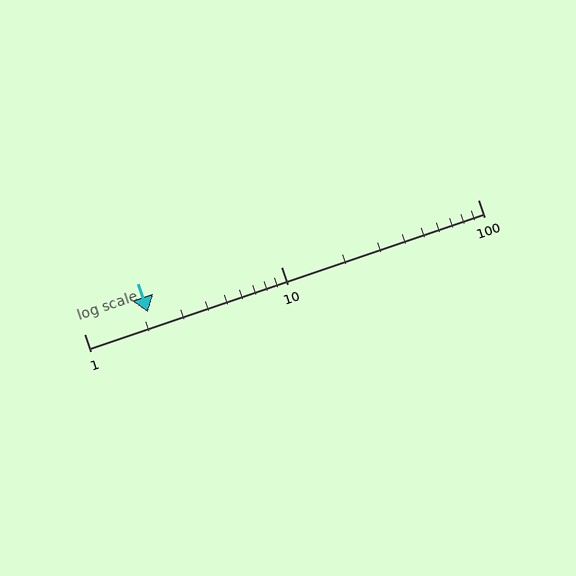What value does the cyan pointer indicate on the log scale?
The pointer indicates approximately 2.1.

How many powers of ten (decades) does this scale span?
The scale spans 2 decades, from 1 to 100.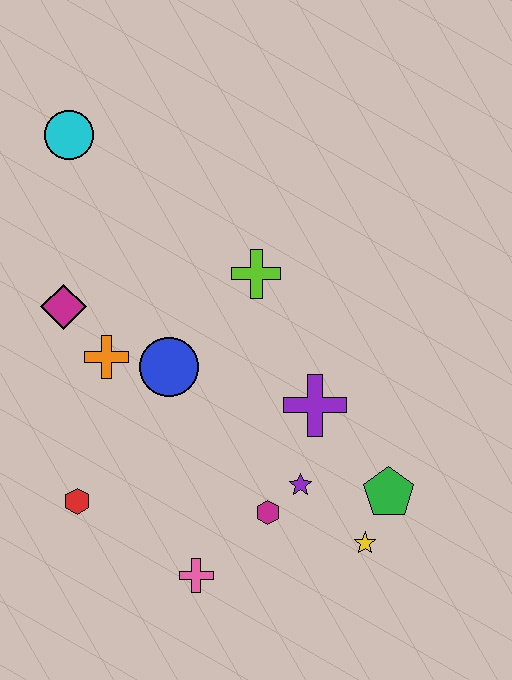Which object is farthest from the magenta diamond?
The yellow star is farthest from the magenta diamond.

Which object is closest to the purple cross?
The purple star is closest to the purple cross.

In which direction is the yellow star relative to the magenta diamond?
The yellow star is to the right of the magenta diamond.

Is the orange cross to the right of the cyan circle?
Yes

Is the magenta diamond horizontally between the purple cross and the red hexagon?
No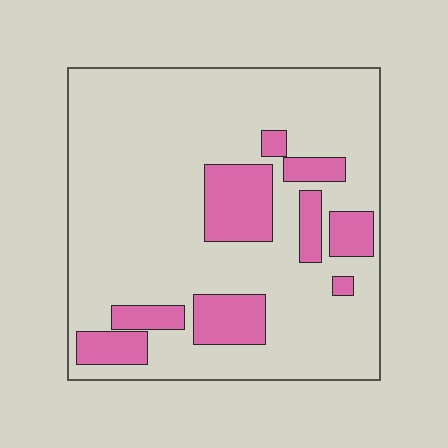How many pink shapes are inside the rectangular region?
9.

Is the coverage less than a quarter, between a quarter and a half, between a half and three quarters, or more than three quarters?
Less than a quarter.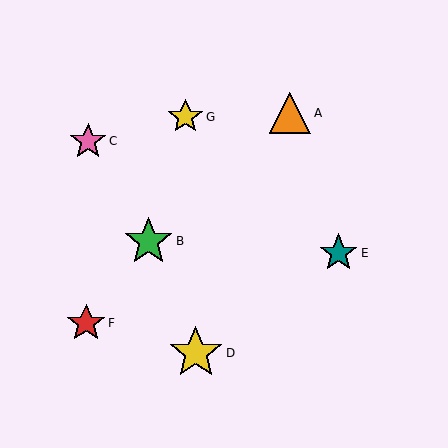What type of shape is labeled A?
Shape A is an orange triangle.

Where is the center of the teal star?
The center of the teal star is at (339, 253).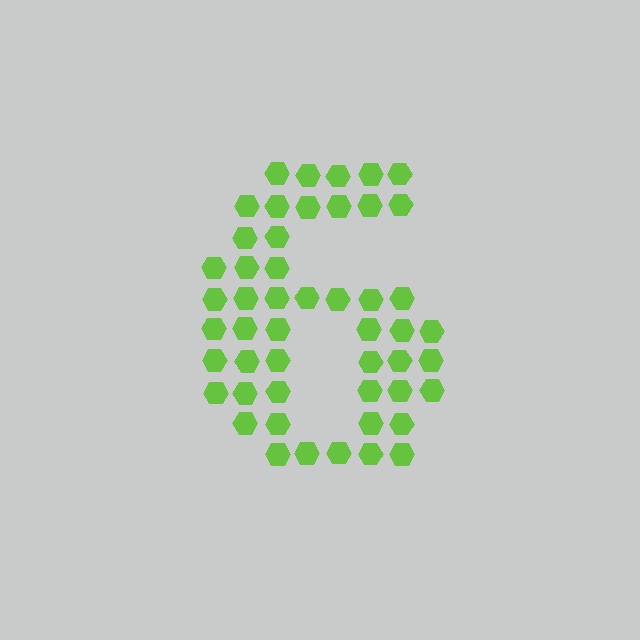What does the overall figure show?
The overall figure shows the digit 6.